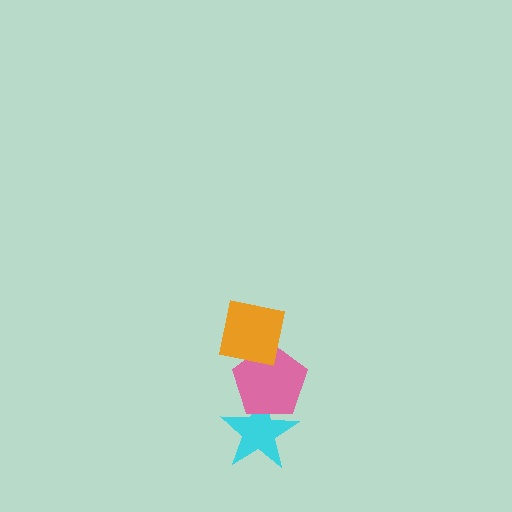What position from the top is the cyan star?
The cyan star is 3rd from the top.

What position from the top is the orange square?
The orange square is 1st from the top.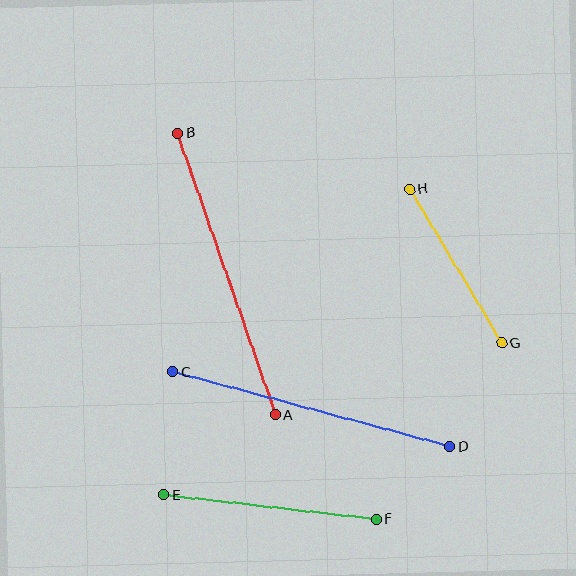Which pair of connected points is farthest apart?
Points A and B are farthest apart.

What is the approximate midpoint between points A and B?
The midpoint is at approximately (227, 274) pixels.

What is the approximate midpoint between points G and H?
The midpoint is at approximately (456, 266) pixels.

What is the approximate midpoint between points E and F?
The midpoint is at approximately (270, 507) pixels.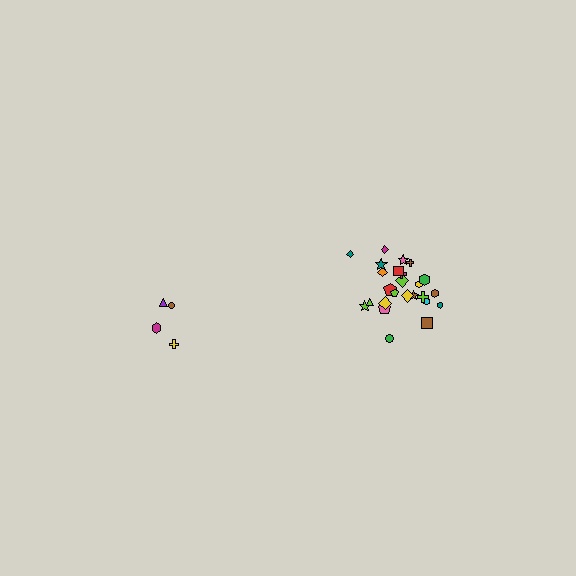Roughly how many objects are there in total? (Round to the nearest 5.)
Roughly 30 objects in total.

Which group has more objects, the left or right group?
The right group.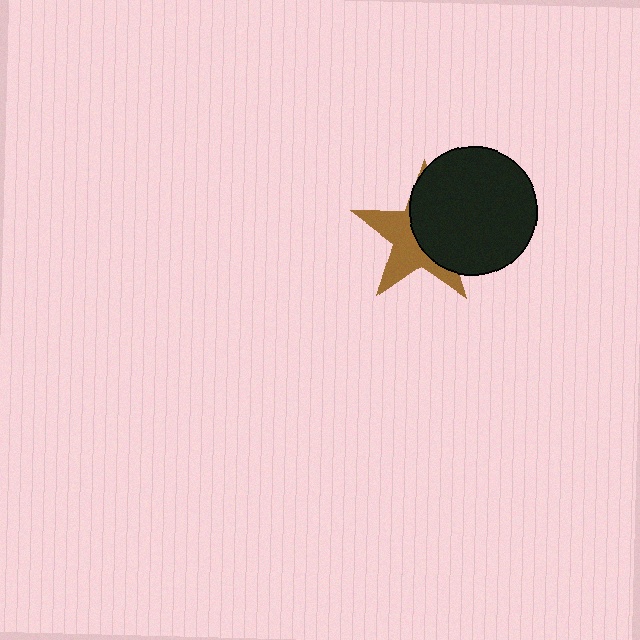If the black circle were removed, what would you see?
You would see the complete brown star.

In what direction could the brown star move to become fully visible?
The brown star could move left. That would shift it out from behind the black circle entirely.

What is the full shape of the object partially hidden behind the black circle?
The partially hidden object is a brown star.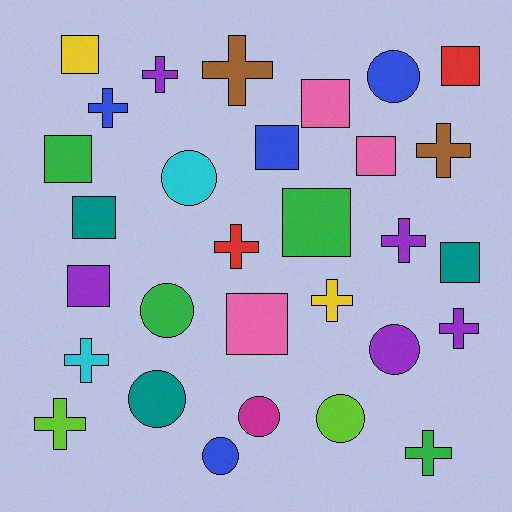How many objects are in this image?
There are 30 objects.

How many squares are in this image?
There are 11 squares.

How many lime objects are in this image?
There are 2 lime objects.